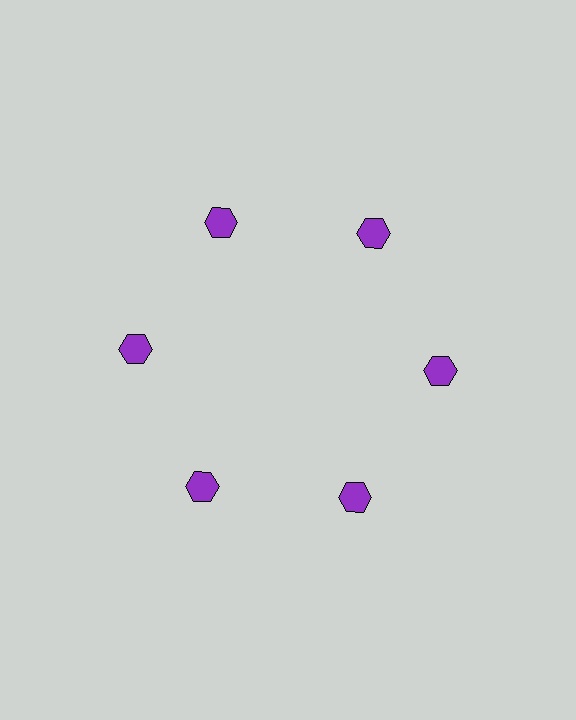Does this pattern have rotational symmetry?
Yes, this pattern has 6-fold rotational symmetry. It looks the same after rotating 60 degrees around the center.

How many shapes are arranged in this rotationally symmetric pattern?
There are 6 shapes, arranged in 6 groups of 1.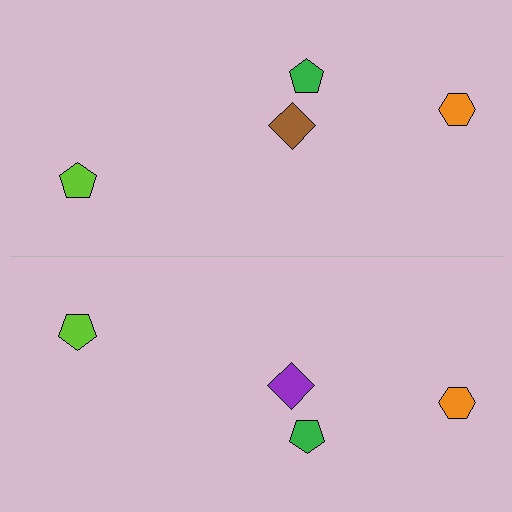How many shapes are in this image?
There are 8 shapes in this image.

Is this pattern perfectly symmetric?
No, the pattern is not perfectly symmetric. The purple diamond on the bottom side breaks the symmetry — its mirror counterpart is brown.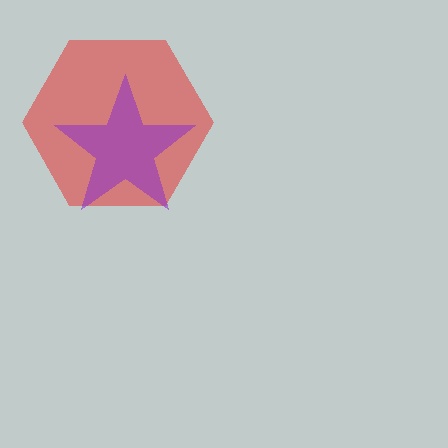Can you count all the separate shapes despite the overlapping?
Yes, there are 2 separate shapes.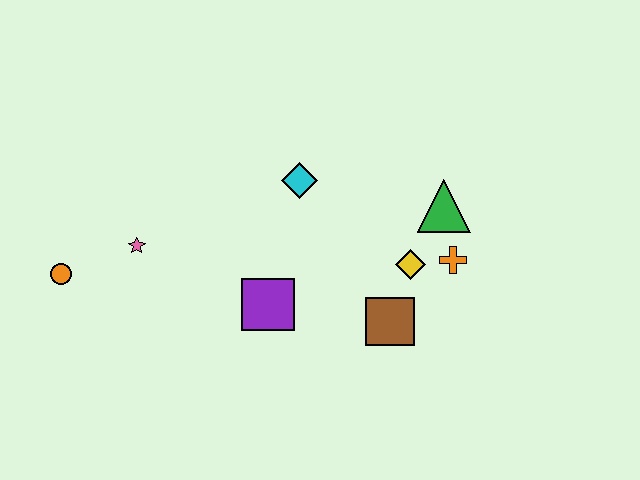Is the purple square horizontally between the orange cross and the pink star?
Yes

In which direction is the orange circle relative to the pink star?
The orange circle is to the left of the pink star.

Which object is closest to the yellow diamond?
The orange cross is closest to the yellow diamond.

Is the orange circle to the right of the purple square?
No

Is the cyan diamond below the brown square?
No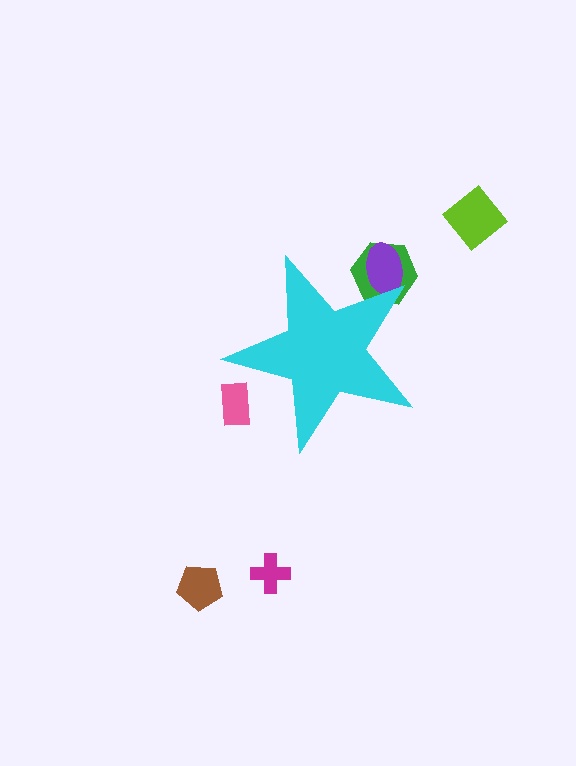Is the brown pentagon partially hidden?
No, the brown pentagon is fully visible.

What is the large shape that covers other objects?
A cyan star.